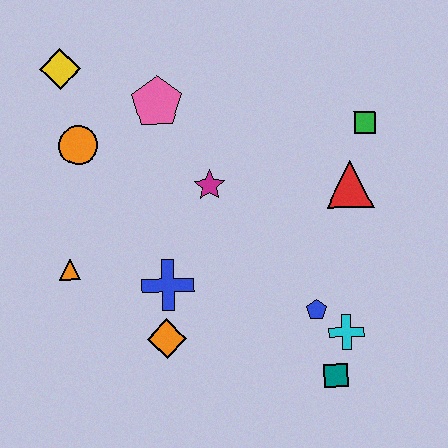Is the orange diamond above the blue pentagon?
No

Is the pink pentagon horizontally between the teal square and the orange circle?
Yes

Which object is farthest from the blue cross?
The green square is farthest from the blue cross.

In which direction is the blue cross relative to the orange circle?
The blue cross is below the orange circle.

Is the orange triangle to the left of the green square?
Yes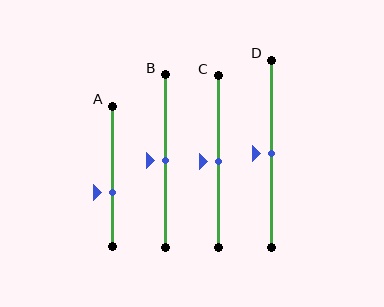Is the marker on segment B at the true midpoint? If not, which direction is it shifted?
Yes, the marker on segment B is at the true midpoint.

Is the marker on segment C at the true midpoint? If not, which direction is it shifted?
Yes, the marker on segment C is at the true midpoint.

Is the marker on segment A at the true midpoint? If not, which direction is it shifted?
No, the marker on segment A is shifted downward by about 12% of the segment length.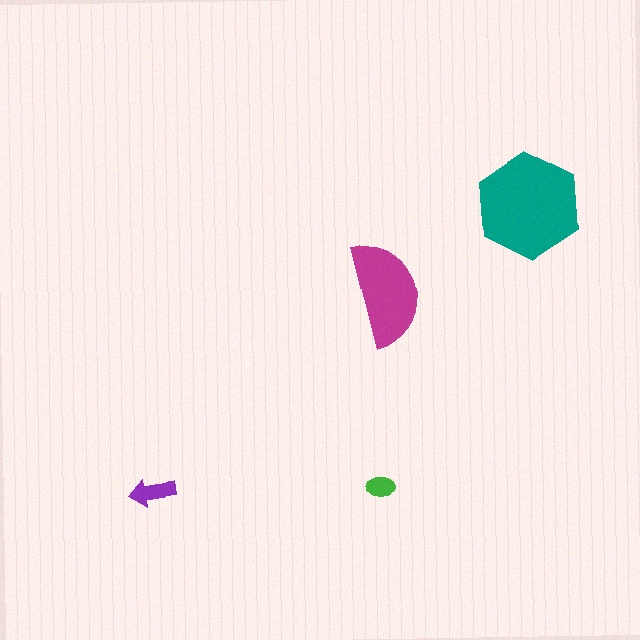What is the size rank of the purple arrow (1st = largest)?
3rd.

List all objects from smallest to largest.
The green ellipse, the purple arrow, the magenta semicircle, the teal hexagon.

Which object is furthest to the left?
The purple arrow is leftmost.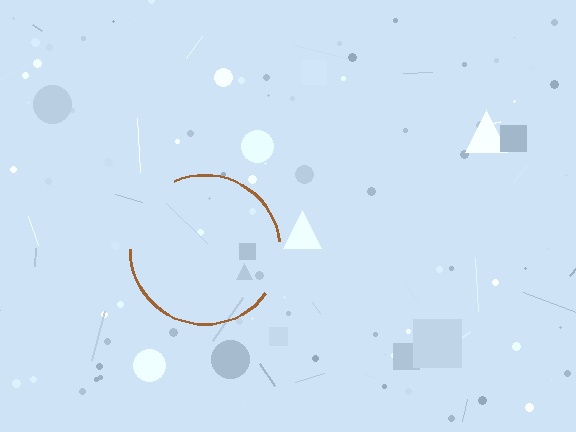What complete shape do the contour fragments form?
The contour fragments form a circle.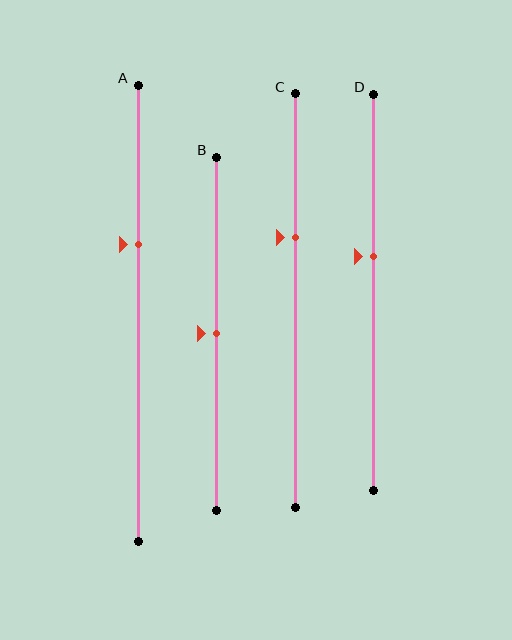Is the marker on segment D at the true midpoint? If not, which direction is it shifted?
No, the marker on segment D is shifted upward by about 9% of the segment length.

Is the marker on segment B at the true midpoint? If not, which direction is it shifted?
Yes, the marker on segment B is at the true midpoint.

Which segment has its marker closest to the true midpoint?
Segment B has its marker closest to the true midpoint.